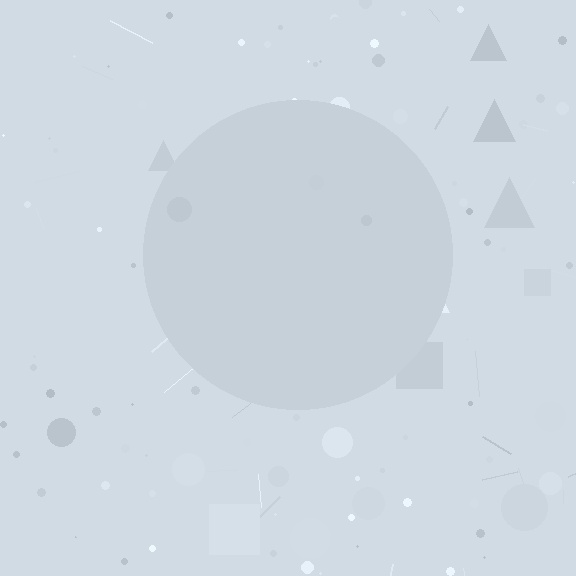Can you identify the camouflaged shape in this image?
The camouflaged shape is a circle.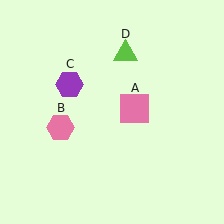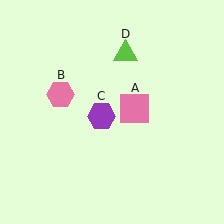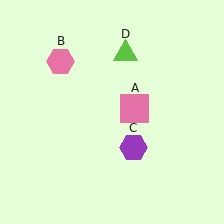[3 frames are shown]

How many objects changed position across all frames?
2 objects changed position: pink hexagon (object B), purple hexagon (object C).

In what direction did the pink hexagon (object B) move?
The pink hexagon (object B) moved up.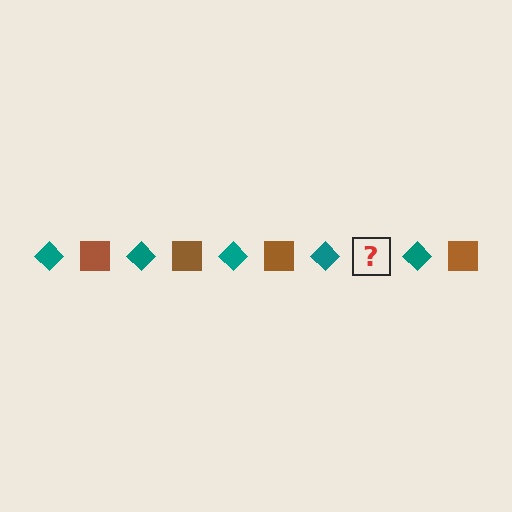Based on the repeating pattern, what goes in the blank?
The blank should be a brown square.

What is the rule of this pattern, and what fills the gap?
The rule is that the pattern alternates between teal diamond and brown square. The gap should be filled with a brown square.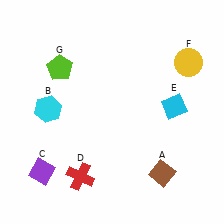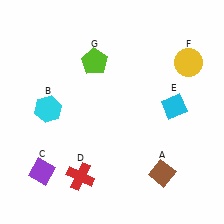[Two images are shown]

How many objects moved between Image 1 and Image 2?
1 object moved between the two images.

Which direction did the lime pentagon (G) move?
The lime pentagon (G) moved right.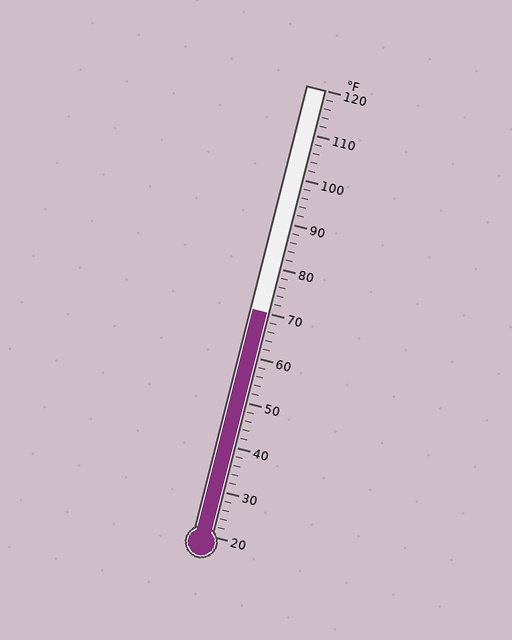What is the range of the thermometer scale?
The thermometer scale ranges from 20°F to 120°F.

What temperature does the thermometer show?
The thermometer shows approximately 70°F.